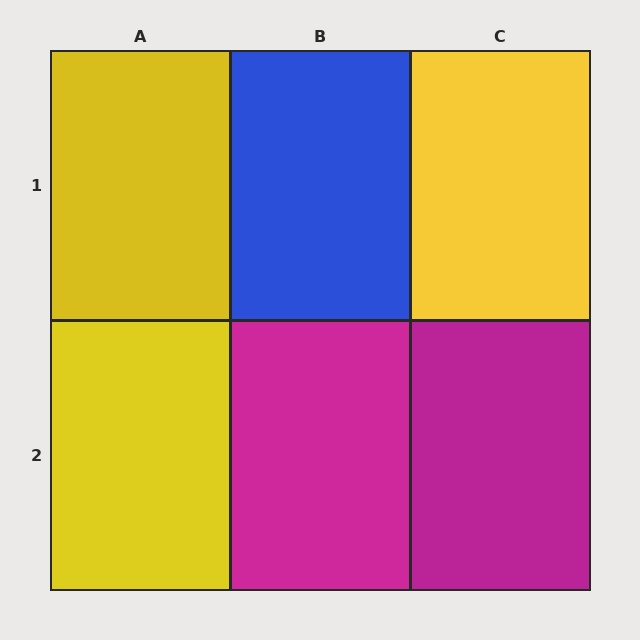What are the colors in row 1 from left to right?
Yellow, blue, yellow.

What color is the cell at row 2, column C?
Magenta.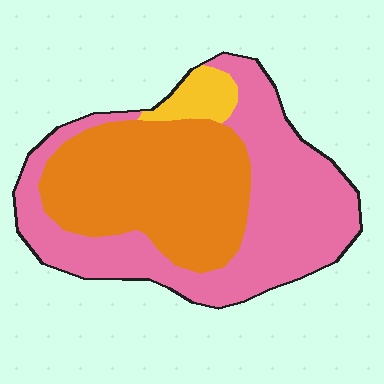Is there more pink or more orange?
Pink.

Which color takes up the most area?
Pink, at roughly 50%.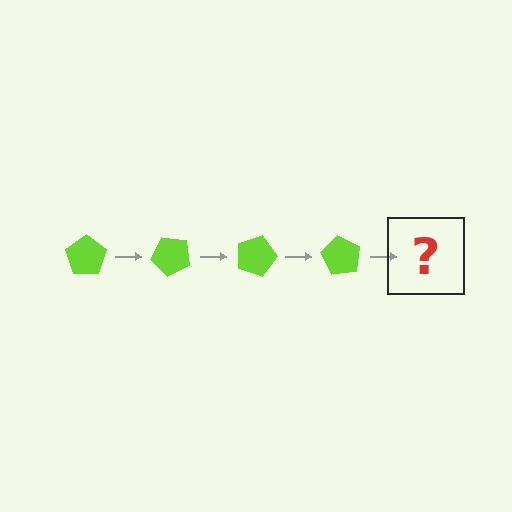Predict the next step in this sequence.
The next step is a lime pentagon rotated 180 degrees.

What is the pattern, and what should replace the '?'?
The pattern is that the pentagon rotates 45 degrees each step. The '?' should be a lime pentagon rotated 180 degrees.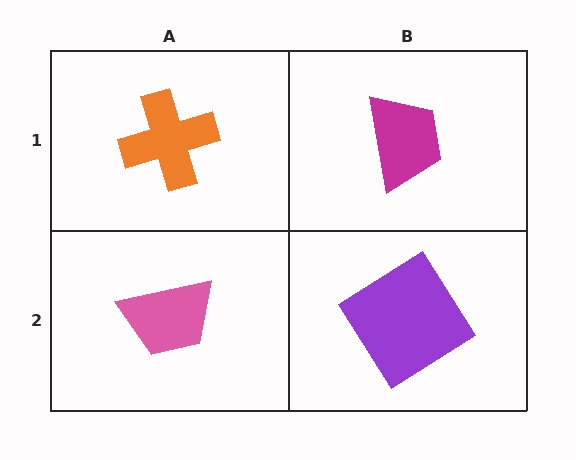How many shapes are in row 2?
2 shapes.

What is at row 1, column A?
An orange cross.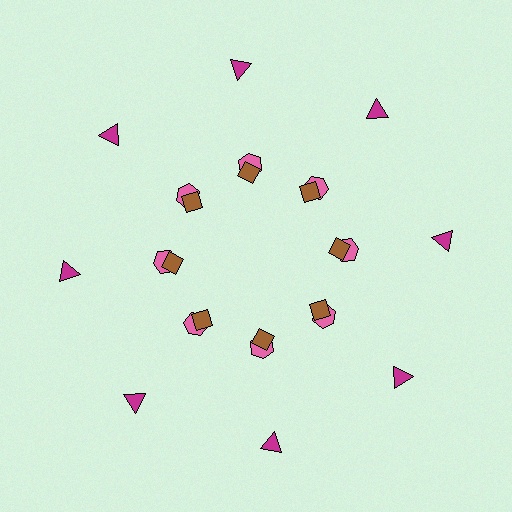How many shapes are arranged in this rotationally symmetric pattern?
There are 24 shapes, arranged in 8 groups of 3.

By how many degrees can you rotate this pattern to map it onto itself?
The pattern maps onto itself every 45 degrees of rotation.